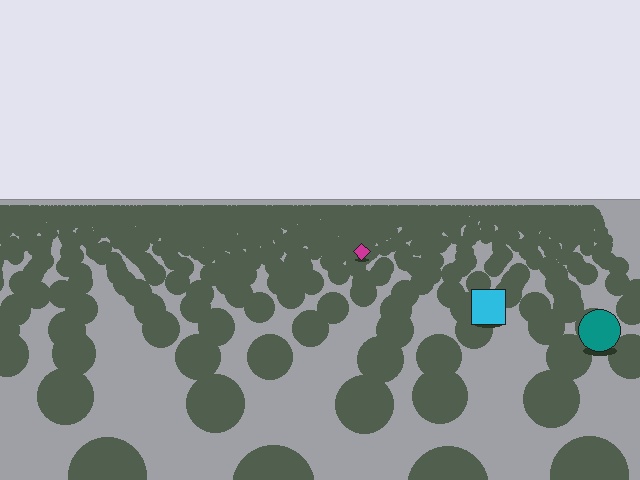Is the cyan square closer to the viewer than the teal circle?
No. The teal circle is closer — you can tell from the texture gradient: the ground texture is coarser near it.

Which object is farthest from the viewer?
The magenta diamond is farthest from the viewer. It appears smaller and the ground texture around it is denser.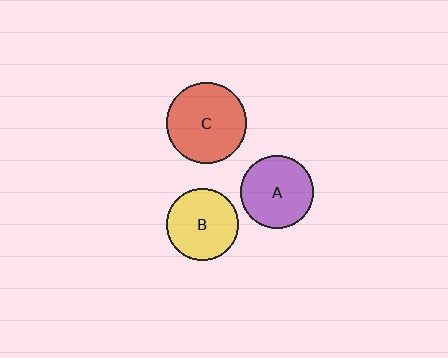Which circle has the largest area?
Circle C (red).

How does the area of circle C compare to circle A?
Approximately 1.2 times.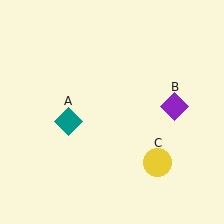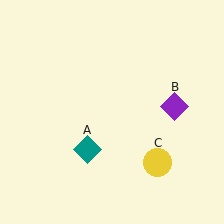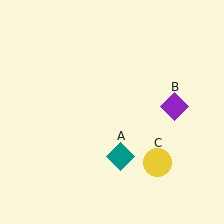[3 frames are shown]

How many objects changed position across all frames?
1 object changed position: teal diamond (object A).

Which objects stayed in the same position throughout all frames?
Purple diamond (object B) and yellow circle (object C) remained stationary.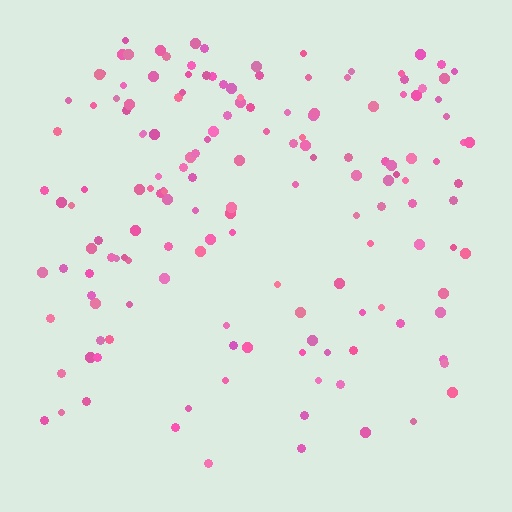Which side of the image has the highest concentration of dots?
The top.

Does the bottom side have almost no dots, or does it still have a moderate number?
Still a moderate number, just noticeably fewer than the top.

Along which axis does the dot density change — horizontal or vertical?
Vertical.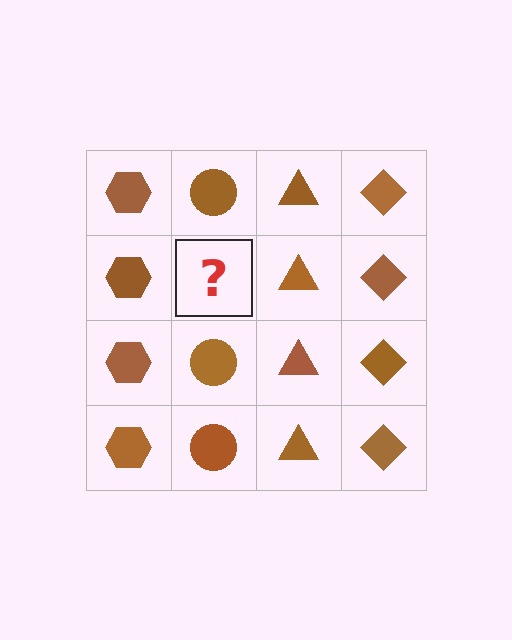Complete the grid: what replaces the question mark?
The question mark should be replaced with a brown circle.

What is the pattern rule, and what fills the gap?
The rule is that each column has a consistent shape. The gap should be filled with a brown circle.